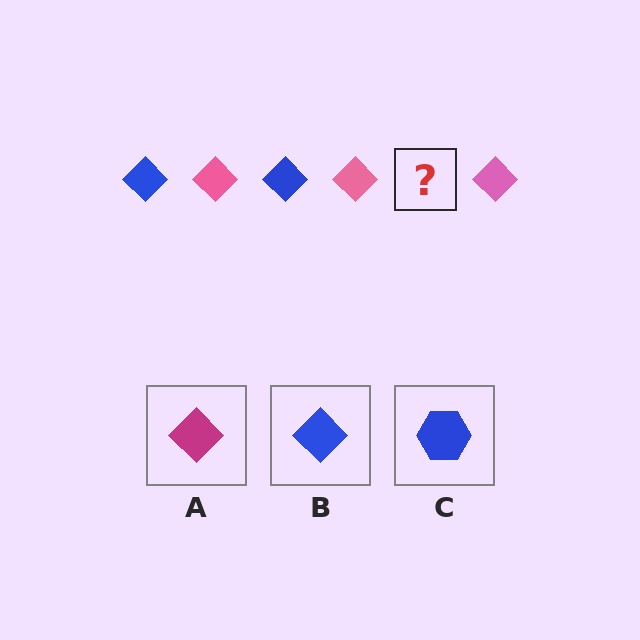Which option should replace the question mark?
Option B.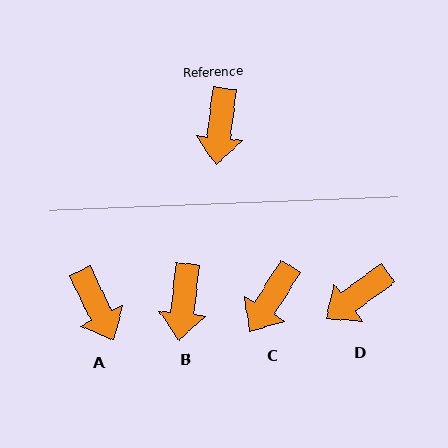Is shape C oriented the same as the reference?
No, it is off by about 25 degrees.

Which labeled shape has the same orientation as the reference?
B.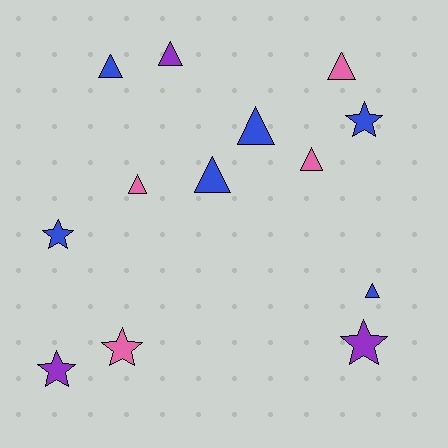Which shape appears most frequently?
Triangle, with 8 objects.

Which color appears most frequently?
Blue, with 6 objects.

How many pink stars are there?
There is 1 pink star.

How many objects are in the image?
There are 13 objects.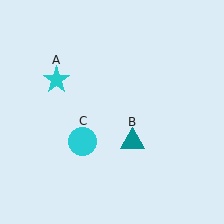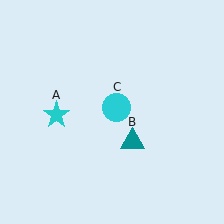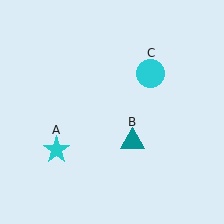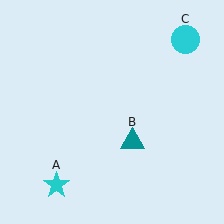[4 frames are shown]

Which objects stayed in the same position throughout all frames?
Teal triangle (object B) remained stationary.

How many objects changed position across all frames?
2 objects changed position: cyan star (object A), cyan circle (object C).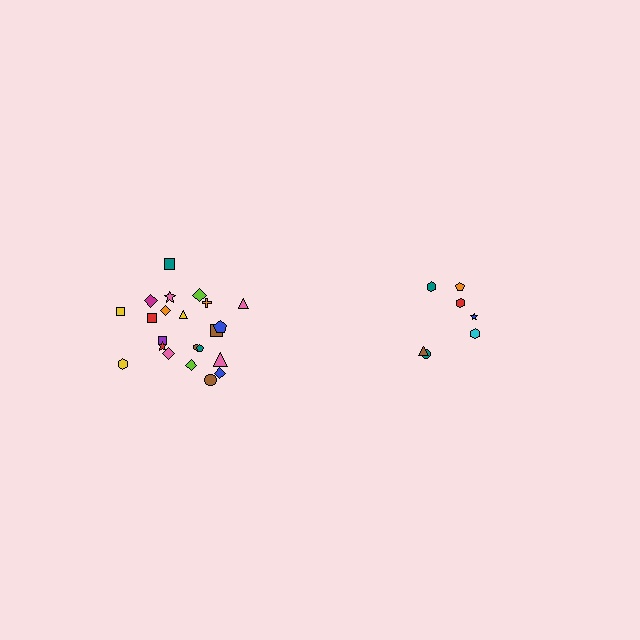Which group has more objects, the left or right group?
The left group.